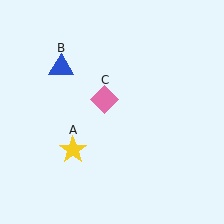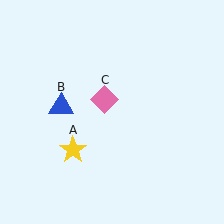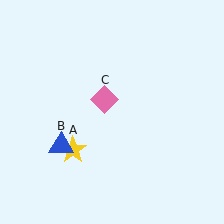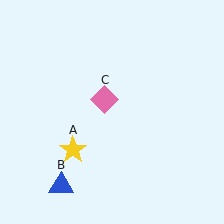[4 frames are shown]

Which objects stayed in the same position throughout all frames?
Yellow star (object A) and pink diamond (object C) remained stationary.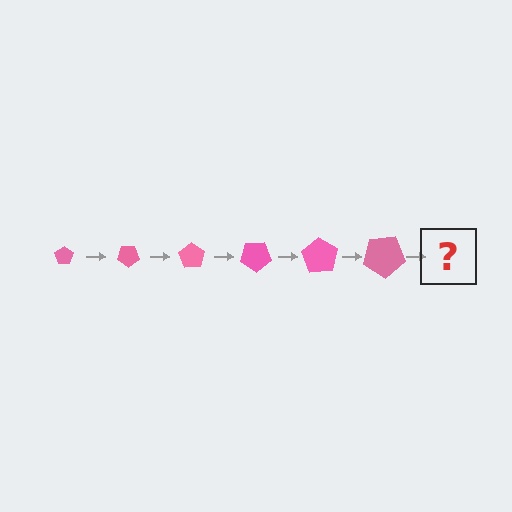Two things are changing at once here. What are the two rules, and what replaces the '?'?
The two rules are that the pentagon grows larger each step and it rotates 35 degrees each step. The '?' should be a pentagon, larger than the previous one and rotated 210 degrees from the start.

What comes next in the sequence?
The next element should be a pentagon, larger than the previous one and rotated 210 degrees from the start.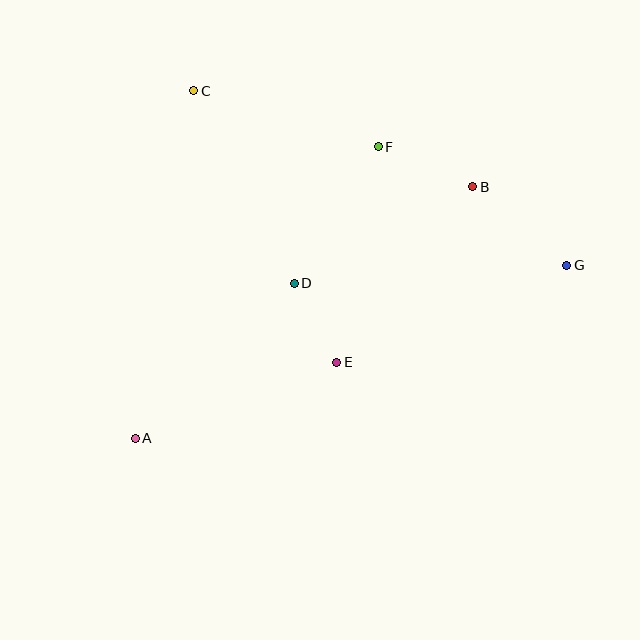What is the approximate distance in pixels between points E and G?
The distance between E and G is approximately 250 pixels.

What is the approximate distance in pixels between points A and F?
The distance between A and F is approximately 380 pixels.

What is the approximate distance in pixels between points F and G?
The distance between F and G is approximately 222 pixels.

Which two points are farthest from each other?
Points A and G are farthest from each other.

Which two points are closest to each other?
Points D and E are closest to each other.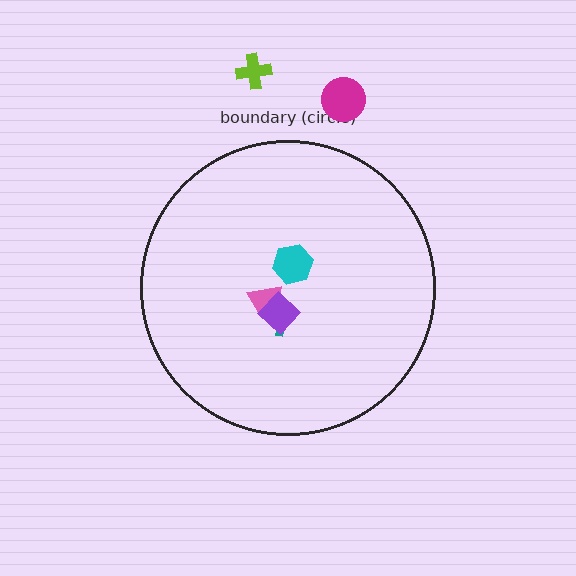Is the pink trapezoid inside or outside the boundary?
Inside.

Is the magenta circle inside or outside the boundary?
Outside.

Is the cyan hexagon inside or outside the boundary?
Inside.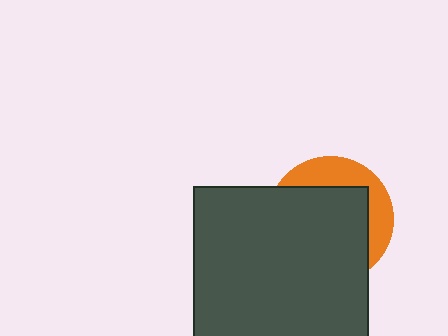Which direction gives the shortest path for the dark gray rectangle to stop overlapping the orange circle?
Moving toward the lower-left gives the shortest separation.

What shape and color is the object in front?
The object in front is a dark gray rectangle.